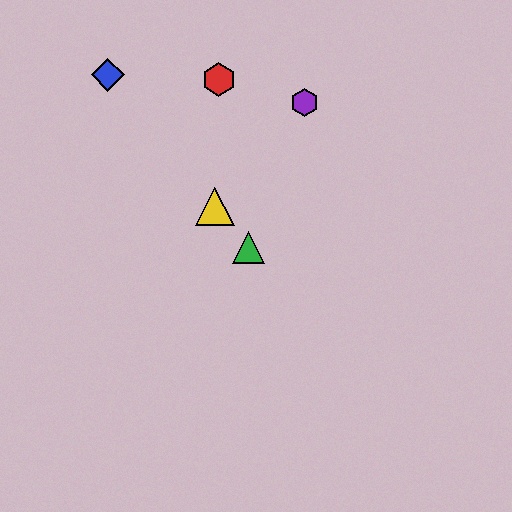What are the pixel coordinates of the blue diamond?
The blue diamond is at (108, 75).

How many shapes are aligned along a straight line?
3 shapes (the blue diamond, the green triangle, the yellow triangle) are aligned along a straight line.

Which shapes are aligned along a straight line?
The blue diamond, the green triangle, the yellow triangle are aligned along a straight line.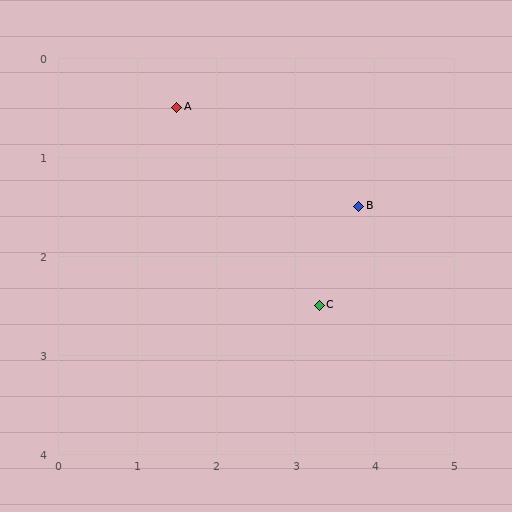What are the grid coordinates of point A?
Point A is at approximately (1.5, 0.5).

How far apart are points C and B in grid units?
Points C and B are about 1.1 grid units apart.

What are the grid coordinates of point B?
Point B is at approximately (3.8, 1.5).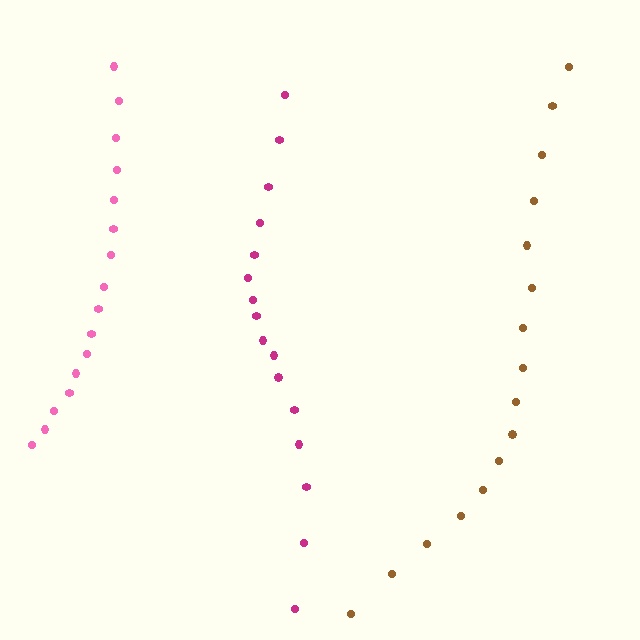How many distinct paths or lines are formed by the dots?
There are 3 distinct paths.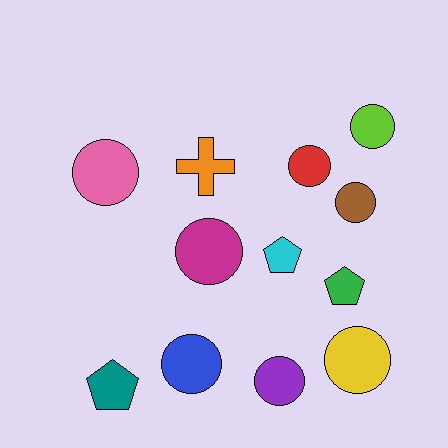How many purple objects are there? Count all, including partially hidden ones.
There is 1 purple object.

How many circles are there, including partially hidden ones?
There are 8 circles.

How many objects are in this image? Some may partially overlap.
There are 12 objects.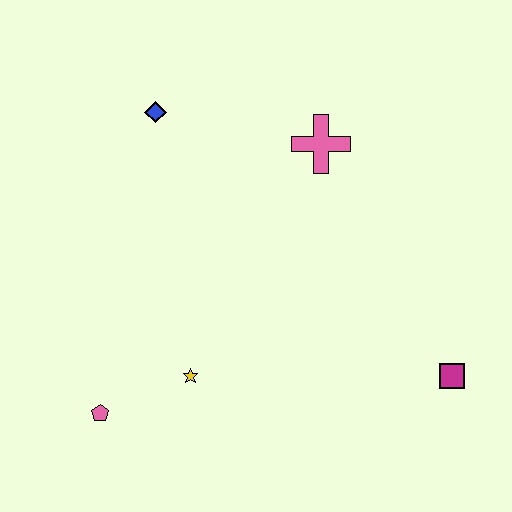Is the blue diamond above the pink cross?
Yes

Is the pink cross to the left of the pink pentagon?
No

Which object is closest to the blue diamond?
The pink cross is closest to the blue diamond.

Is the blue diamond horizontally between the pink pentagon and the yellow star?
Yes